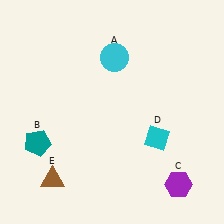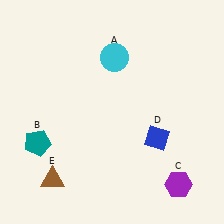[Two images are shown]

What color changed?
The diamond (D) changed from cyan in Image 1 to blue in Image 2.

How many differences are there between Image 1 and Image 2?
There is 1 difference between the two images.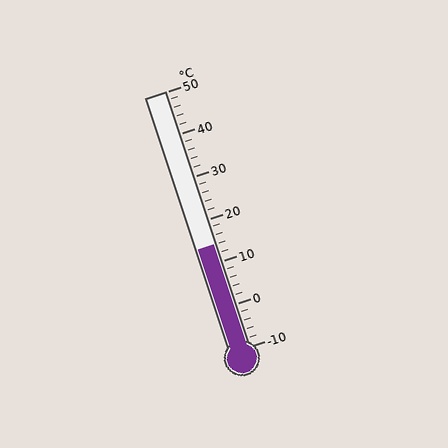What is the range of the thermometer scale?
The thermometer scale ranges from -10°C to 50°C.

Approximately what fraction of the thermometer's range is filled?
The thermometer is filled to approximately 40% of its range.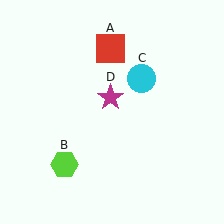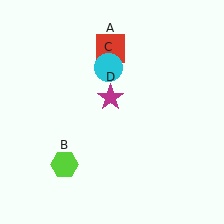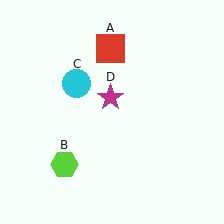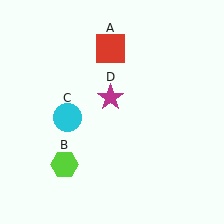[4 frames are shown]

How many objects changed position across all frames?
1 object changed position: cyan circle (object C).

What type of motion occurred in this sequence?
The cyan circle (object C) rotated counterclockwise around the center of the scene.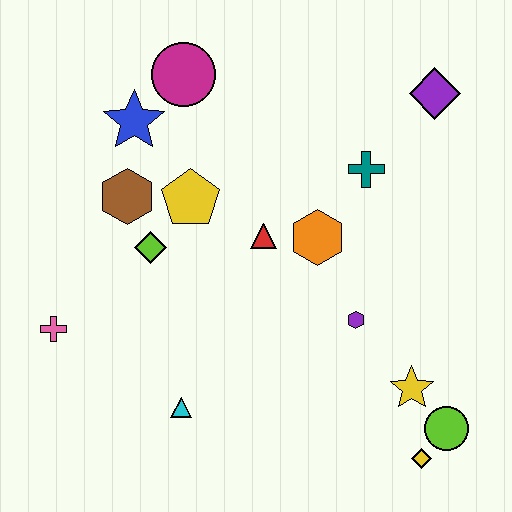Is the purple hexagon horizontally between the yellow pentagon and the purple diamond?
Yes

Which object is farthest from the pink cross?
The purple diamond is farthest from the pink cross.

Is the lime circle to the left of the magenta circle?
No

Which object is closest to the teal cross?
The orange hexagon is closest to the teal cross.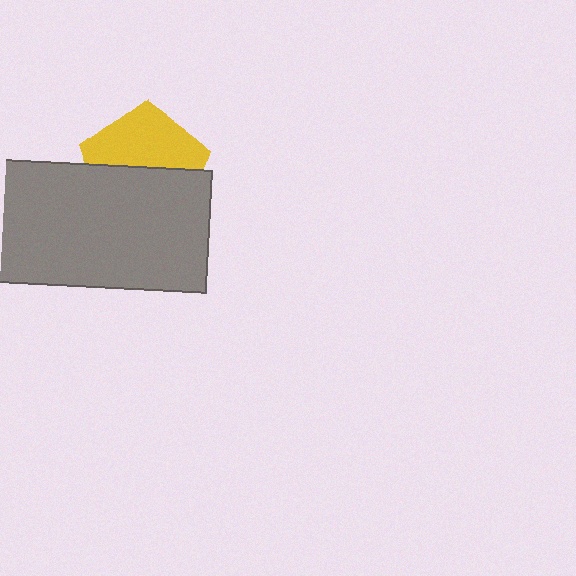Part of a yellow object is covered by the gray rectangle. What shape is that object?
It is a pentagon.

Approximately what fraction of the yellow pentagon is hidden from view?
Roughly 53% of the yellow pentagon is hidden behind the gray rectangle.